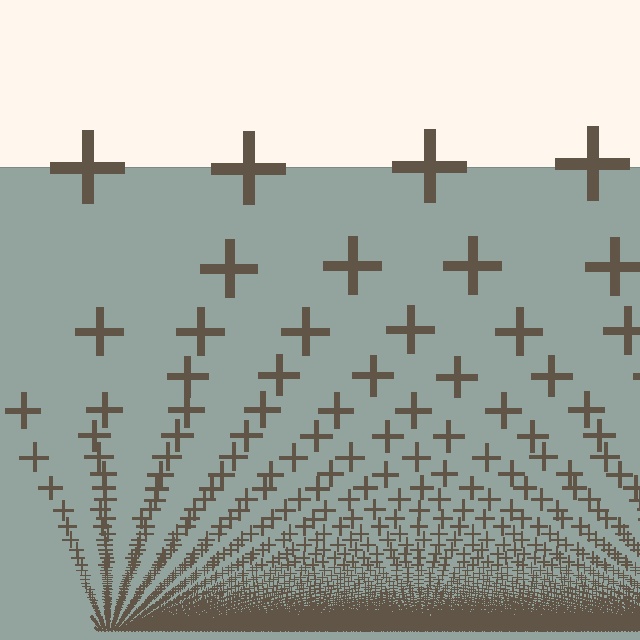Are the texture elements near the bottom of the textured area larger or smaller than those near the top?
Smaller. The gradient is inverted — elements near the bottom are smaller and denser.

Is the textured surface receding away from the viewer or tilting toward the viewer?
The surface appears to tilt toward the viewer. Texture elements get larger and sparser toward the top.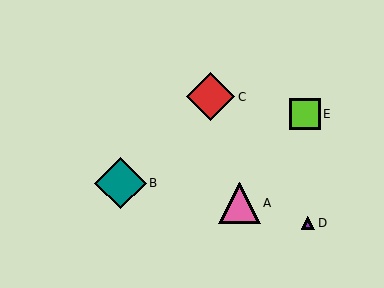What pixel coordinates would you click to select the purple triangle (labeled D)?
Click at (308, 223) to select the purple triangle D.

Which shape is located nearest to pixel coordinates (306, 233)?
The purple triangle (labeled D) at (308, 223) is nearest to that location.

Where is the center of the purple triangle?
The center of the purple triangle is at (308, 223).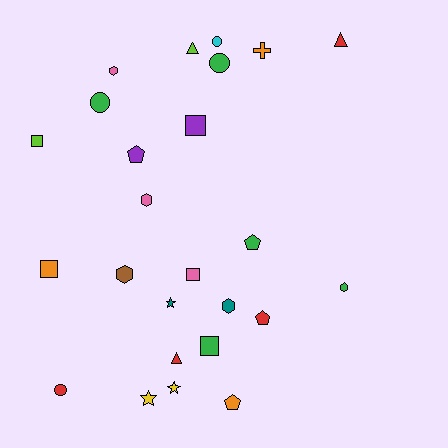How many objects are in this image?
There are 25 objects.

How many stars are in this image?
There are 3 stars.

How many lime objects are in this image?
There are 2 lime objects.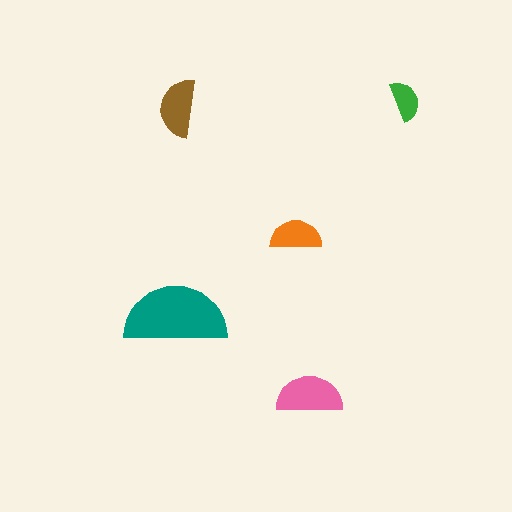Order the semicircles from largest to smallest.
the teal one, the pink one, the brown one, the orange one, the green one.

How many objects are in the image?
There are 5 objects in the image.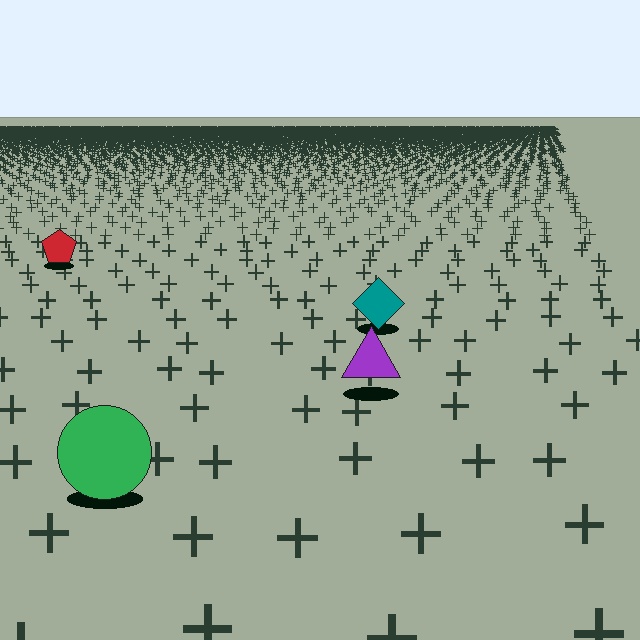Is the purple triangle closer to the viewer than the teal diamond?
Yes. The purple triangle is closer — you can tell from the texture gradient: the ground texture is coarser near it.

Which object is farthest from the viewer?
The red pentagon is farthest from the viewer. It appears smaller and the ground texture around it is denser.